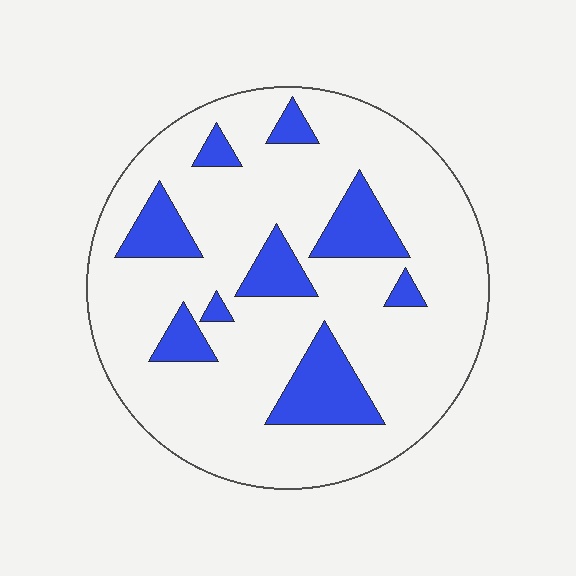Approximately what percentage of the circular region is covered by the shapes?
Approximately 20%.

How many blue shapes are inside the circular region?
9.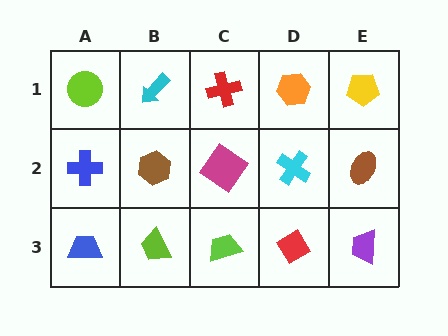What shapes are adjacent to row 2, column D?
An orange hexagon (row 1, column D), a red diamond (row 3, column D), a magenta diamond (row 2, column C), a brown ellipse (row 2, column E).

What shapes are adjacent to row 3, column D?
A cyan cross (row 2, column D), a lime trapezoid (row 3, column C), a purple trapezoid (row 3, column E).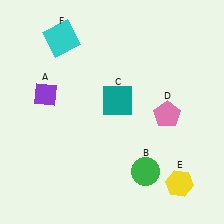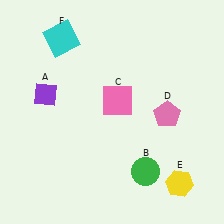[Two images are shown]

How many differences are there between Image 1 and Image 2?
There is 1 difference between the two images.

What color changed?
The square (C) changed from teal in Image 1 to pink in Image 2.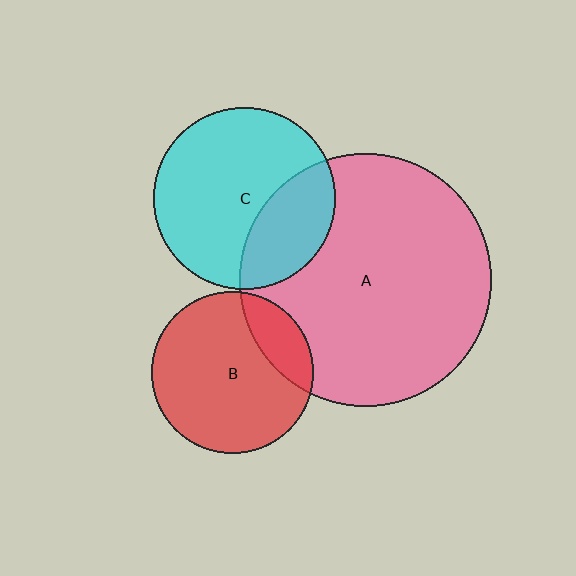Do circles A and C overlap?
Yes.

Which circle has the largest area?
Circle A (pink).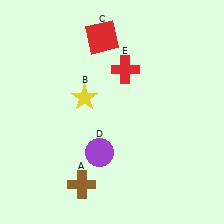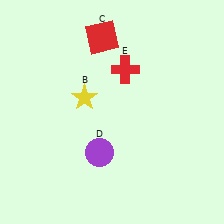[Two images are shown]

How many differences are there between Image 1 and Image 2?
There is 1 difference between the two images.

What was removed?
The brown cross (A) was removed in Image 2.